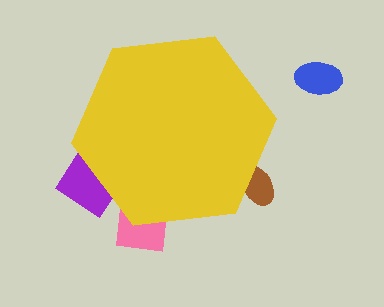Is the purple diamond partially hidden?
Yes, the purple diamond is partially hidden behind the yellow hexagon.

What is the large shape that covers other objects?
A yellow hexagon.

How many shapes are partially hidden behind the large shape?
3 shapes are partially hidden.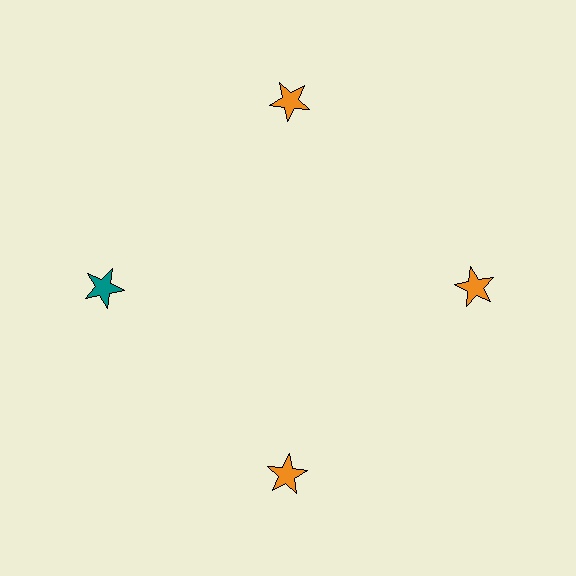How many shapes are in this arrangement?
There are 4 shapes arranged in a ring pattern.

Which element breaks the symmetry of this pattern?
The teal star at roughly the 9 o'clock position breaks the symmetry. All other shapes are orange stars.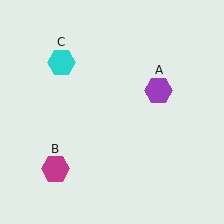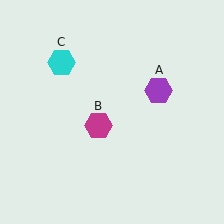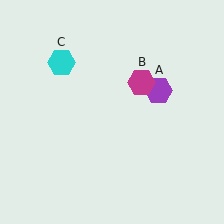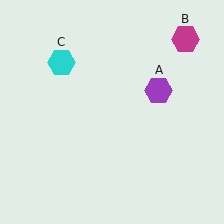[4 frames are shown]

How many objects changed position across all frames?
1 object changed position: magenta hexagon (object B).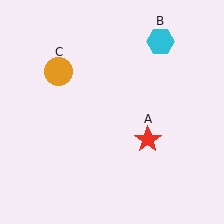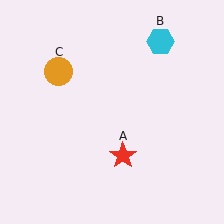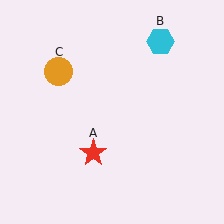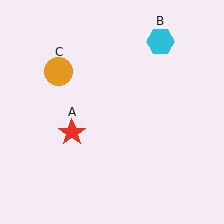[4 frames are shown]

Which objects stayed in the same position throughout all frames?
Cyan hexagon (object B) and orange circle (object C) remained stationary.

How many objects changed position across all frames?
1 object changed position: red star (object A).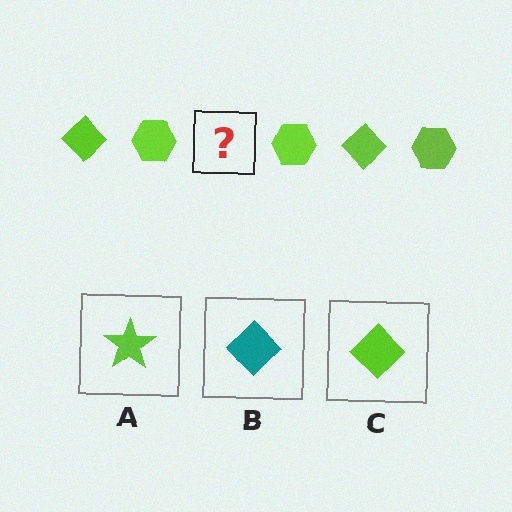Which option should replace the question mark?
Option C.